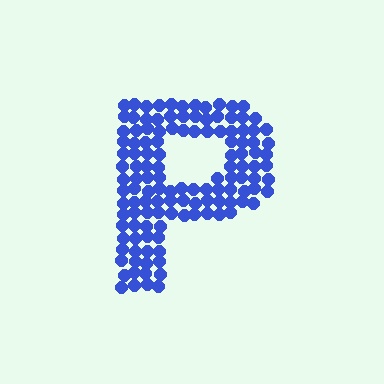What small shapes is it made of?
It is made of small circles.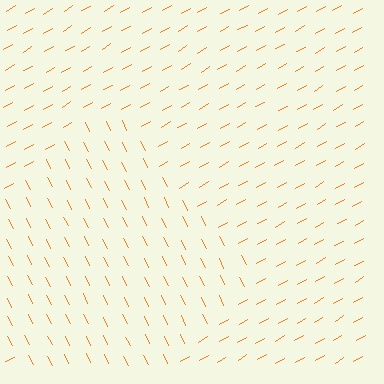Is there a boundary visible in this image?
Yes, there is a texture boundary formed by a change in line orientation.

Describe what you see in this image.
The image is filled with small orange line segments. A diamond region in the image has lines oriented differently from the surrounding lines, creating a visible texture boundary.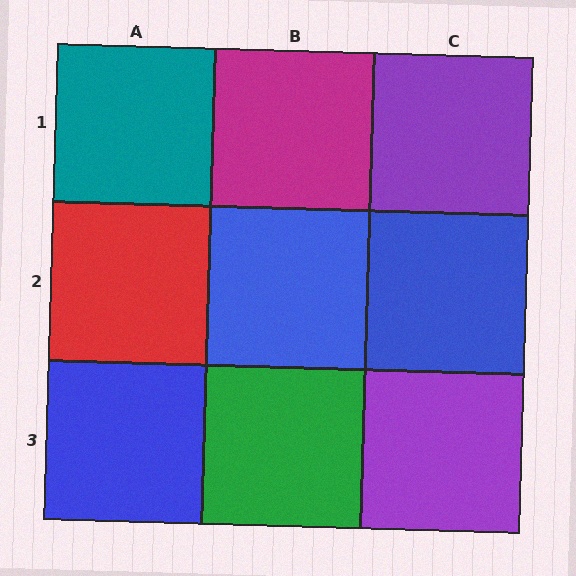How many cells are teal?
1 cell is teal.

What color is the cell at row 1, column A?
Teal.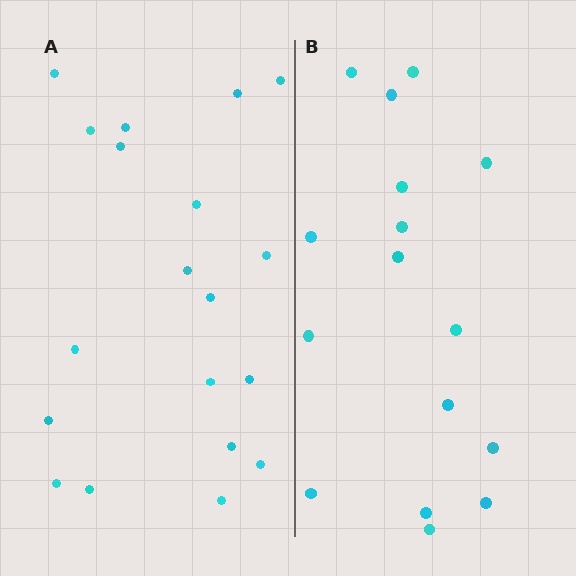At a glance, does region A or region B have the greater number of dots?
Region A (the left region) has more dots.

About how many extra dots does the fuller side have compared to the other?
Region A has just a few more — roughly 2 or 3 more dots than region B.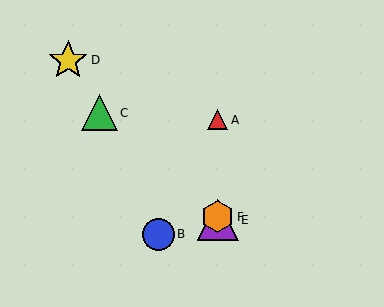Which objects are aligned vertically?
Objects A, E, F are aligned vertically.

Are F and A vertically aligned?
Yes, both are at x≈218.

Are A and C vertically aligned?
No, A is at x≈218 and C is at x≈99.